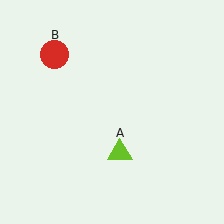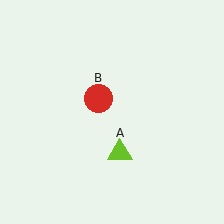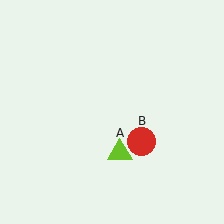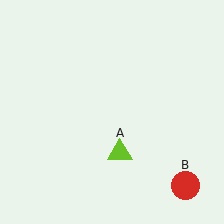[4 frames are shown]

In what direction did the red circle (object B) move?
The red circle (object B) moved down and to the right.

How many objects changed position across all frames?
1 object changed position: red circle (object B).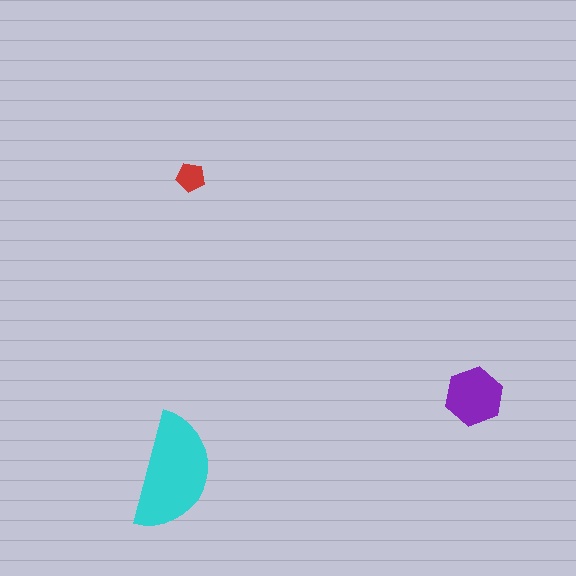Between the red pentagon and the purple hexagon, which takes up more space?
The purple hexagon.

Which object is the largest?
The cyan semicircle.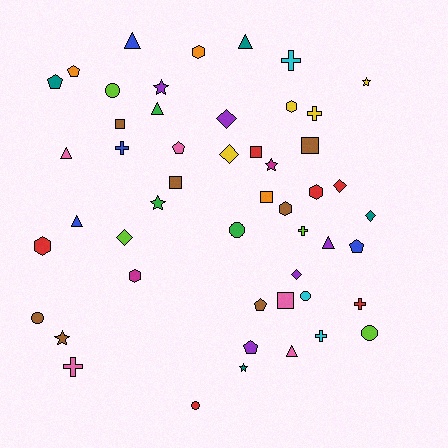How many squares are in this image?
There are 6 squares.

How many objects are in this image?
There are 50 objects.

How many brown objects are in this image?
There are 7 brown objects.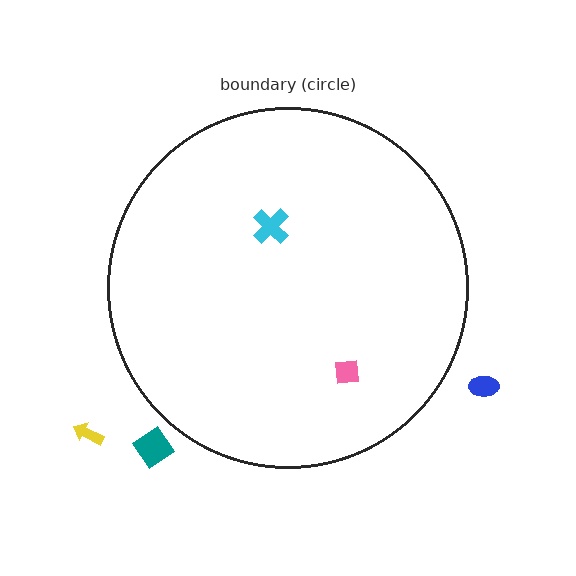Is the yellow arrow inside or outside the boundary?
Outside.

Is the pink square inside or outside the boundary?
Inside.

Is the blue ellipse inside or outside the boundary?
Outside.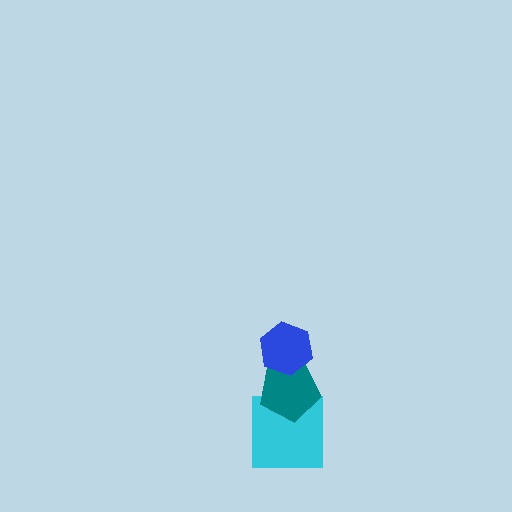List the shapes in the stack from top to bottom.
From top to bottom: the blue hexagon, the teal pentagon, the cyan square.